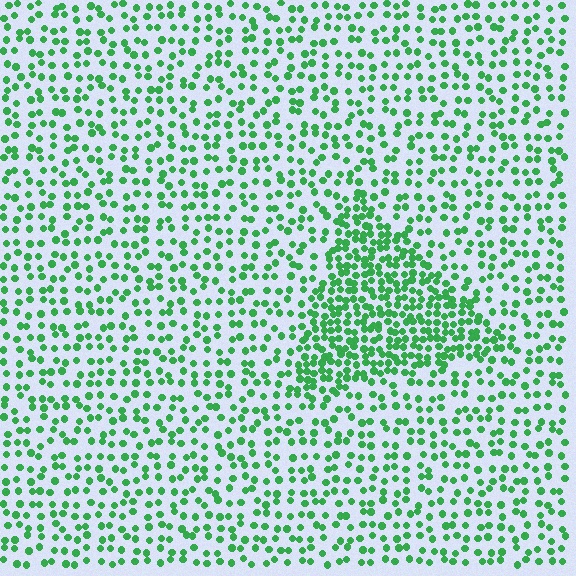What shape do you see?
I see a triangle.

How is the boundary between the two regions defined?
The boundary is defined by a change in element density (approximately 2.1x ratio). All elements are the same color, size, and shape.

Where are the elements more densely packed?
The elements are more densely packed inside the triangle boundary.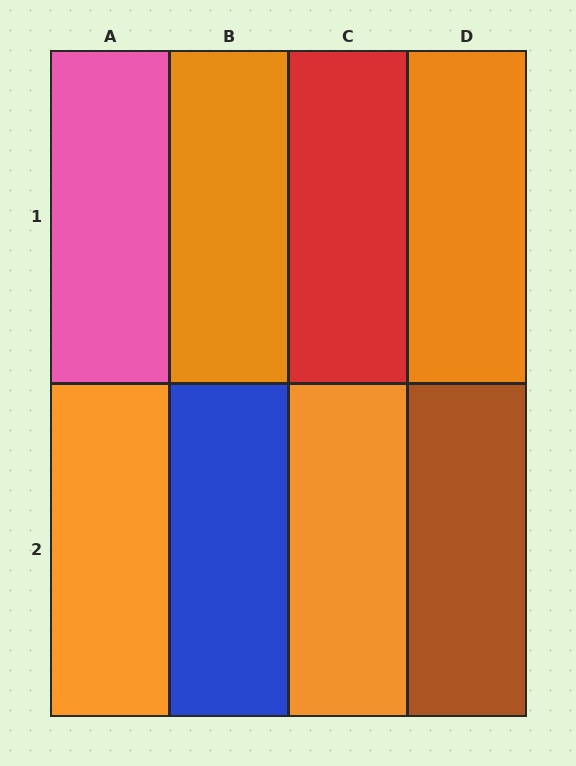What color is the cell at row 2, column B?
Blue.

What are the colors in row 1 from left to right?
Pink, orange, red, orange.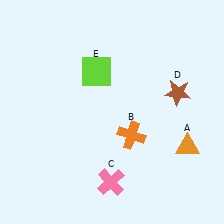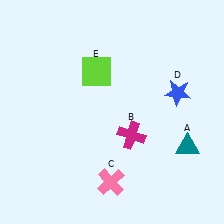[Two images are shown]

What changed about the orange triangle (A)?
In Image 1, A is orange. In Image 2, it changed to teal.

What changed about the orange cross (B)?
In Image 1, B is orange. In Image 2, it changed to magenta.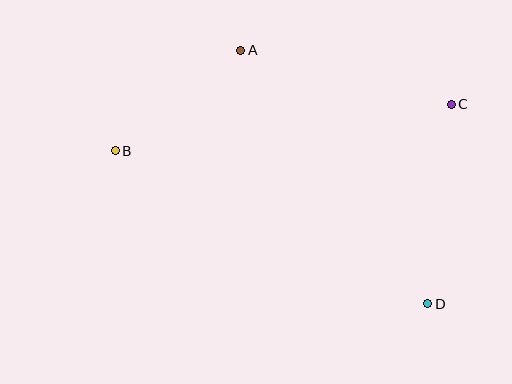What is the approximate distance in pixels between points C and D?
The distance between C and D is approximately 201 pixels.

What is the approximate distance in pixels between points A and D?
The distance between A and D is approximately 315 pixels.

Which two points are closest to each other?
Points A and B are closest to each other.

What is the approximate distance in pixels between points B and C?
The distance between B and C is approximately 339 pixels.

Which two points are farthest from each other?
Points B and D are farthest from each other.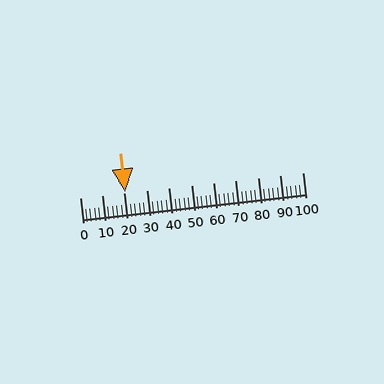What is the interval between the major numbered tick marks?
The major tick marks are spaced 10 units apart.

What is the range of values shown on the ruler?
The ruler shows values from 0 to 100.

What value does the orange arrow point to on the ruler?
The orange arrow points to approximately 20.